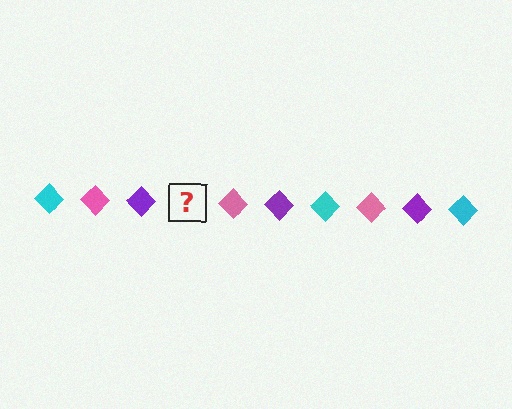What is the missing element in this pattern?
The missing element is a cyan diamond.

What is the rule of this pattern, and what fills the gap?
The rule is that the pattern cycles through cyan, pink, purple diamonds. The gap should be filled with a cyan diamond.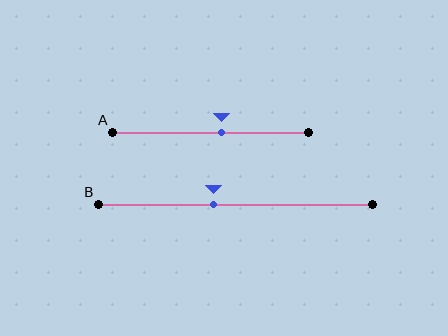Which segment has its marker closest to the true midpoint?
Segment A has its marker closest to the true midpoint.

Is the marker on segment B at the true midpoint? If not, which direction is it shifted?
No, the marker on segment B is shifted to the left by about 8% of the segment length.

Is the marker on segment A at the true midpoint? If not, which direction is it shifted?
No, the marker on segment A is shifted to the right by about 5% of the segment length.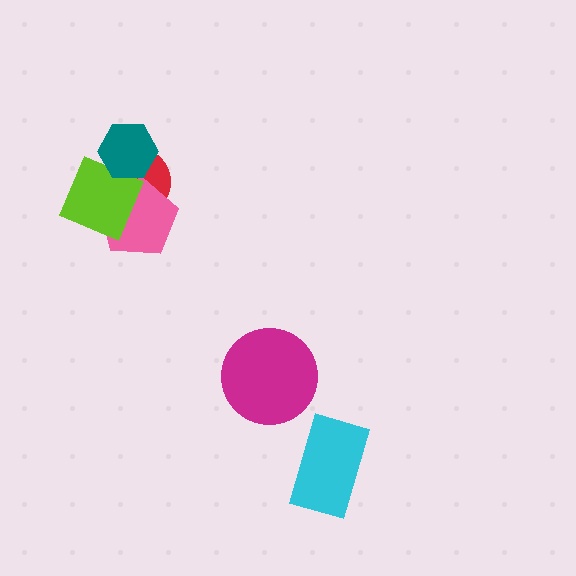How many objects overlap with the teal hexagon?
2 objects overlap with the teal hexagon.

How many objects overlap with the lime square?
3 objects overlap with the lime square.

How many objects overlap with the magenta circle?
0 objects overlap with the magenta circle.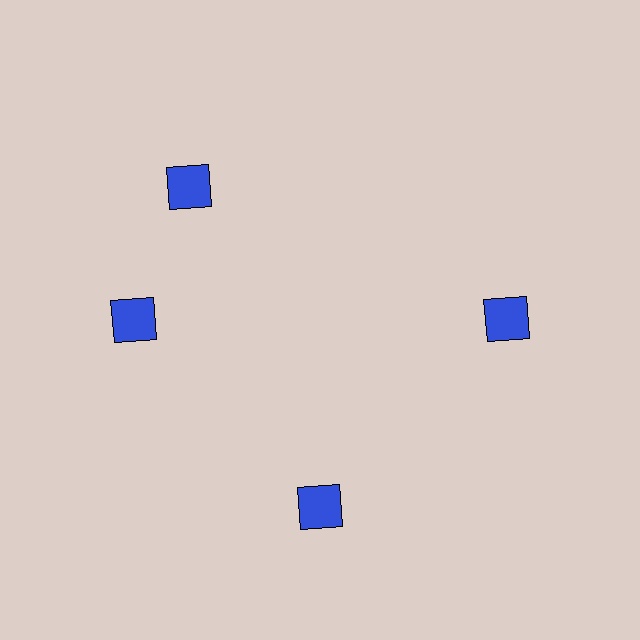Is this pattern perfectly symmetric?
No. The 4 blue squares are arranged in a ring, but one element near the 12 o'clock position is rotated out of alignment along the ring, breaking the 4-fold rotational symmetry.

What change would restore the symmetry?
The symmetry would be restored by rotating it back into even spacing with its neighbors so that all 4 squares sit at equal angles and equal distance from the center.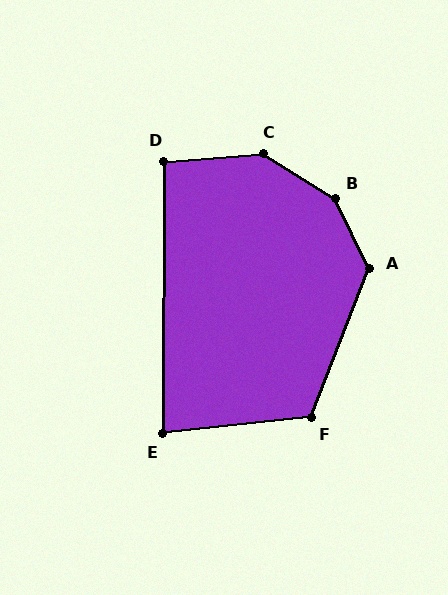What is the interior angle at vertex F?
Approximately 117 degrees (obtuse).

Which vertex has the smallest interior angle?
E, at approximately 84 degrees.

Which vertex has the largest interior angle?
B, at approximately 148 degrees.